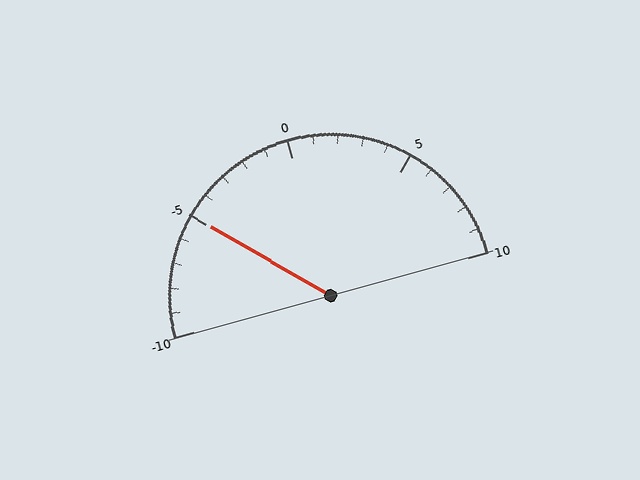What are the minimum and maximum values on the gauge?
The gauge ranges from -10 to 10.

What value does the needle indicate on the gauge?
The needle indicates approximately -5.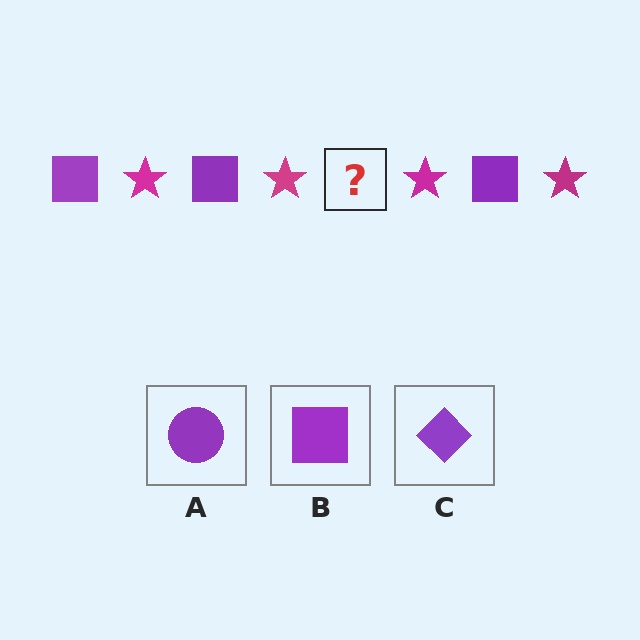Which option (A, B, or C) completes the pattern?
B.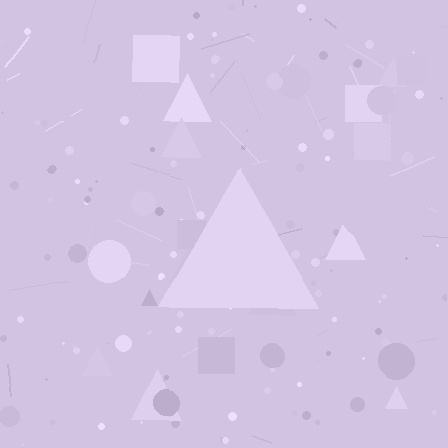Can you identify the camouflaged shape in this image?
The camouflaged shape is a triangle.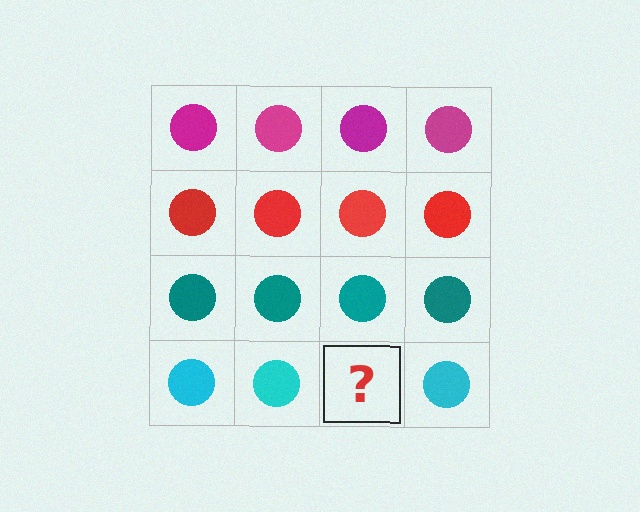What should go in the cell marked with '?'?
The missing cell should contain a cyan circle.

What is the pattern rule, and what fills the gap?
The rule is that each row has a consistent color. The gap should be filled with a cyan circle.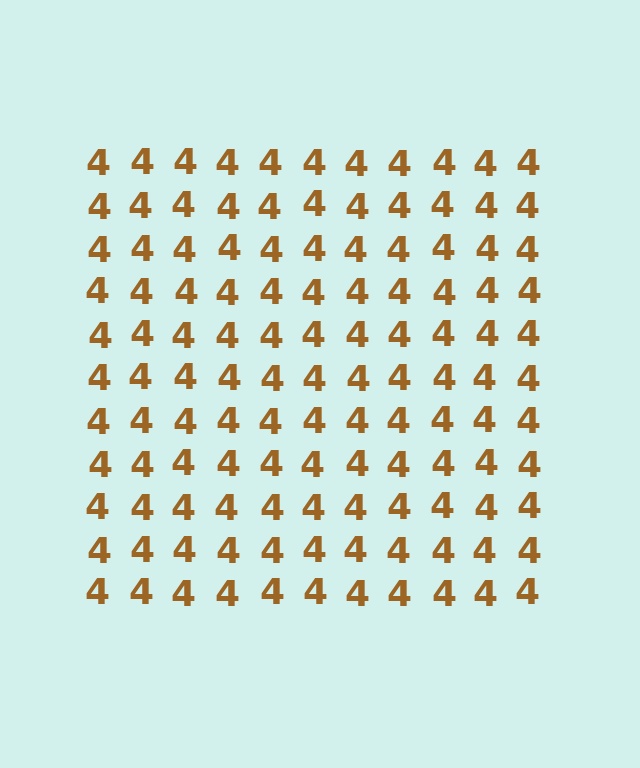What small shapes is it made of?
It is made of small digit 4's.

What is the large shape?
The large shape is a square.